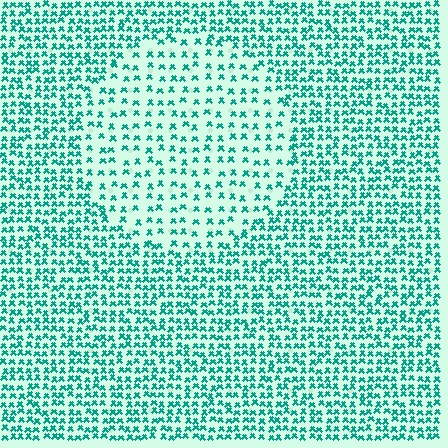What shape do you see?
I see a circle.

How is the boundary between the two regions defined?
The boundary is defined by a change in element density (approximately 2.1x ratio). All elements are the same color, size, and shape.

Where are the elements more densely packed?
The elements are more densely packed outside the circle boundary.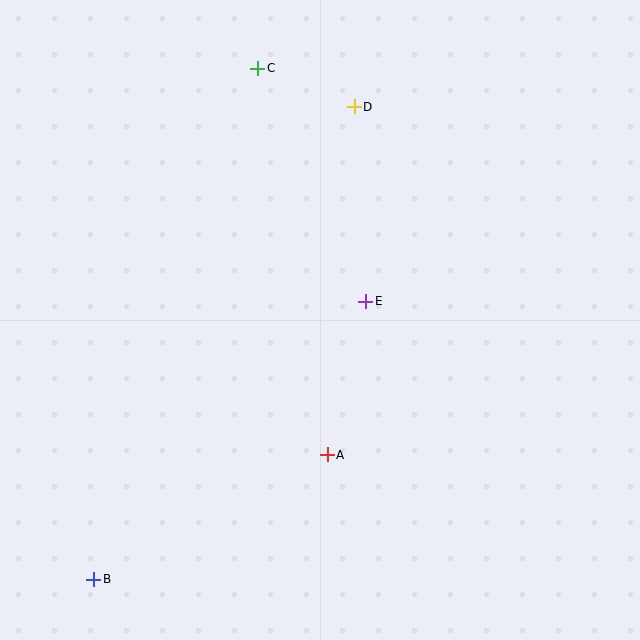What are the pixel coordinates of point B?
Point B is at (94, 579).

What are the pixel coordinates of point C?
Point C is at (258, 68).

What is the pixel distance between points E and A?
The distance between E and A is 158 pixels.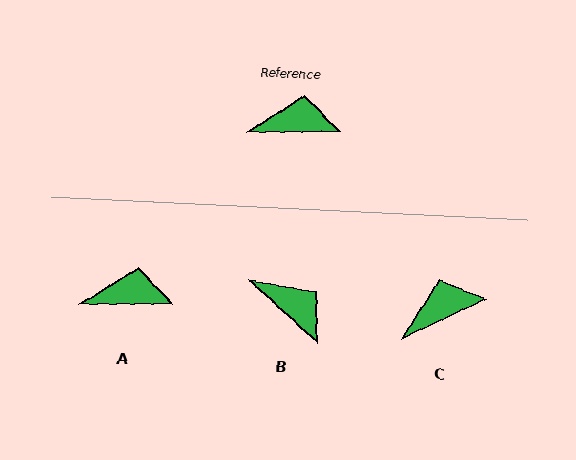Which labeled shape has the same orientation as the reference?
A.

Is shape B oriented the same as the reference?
No, it is off by about 43 degrees.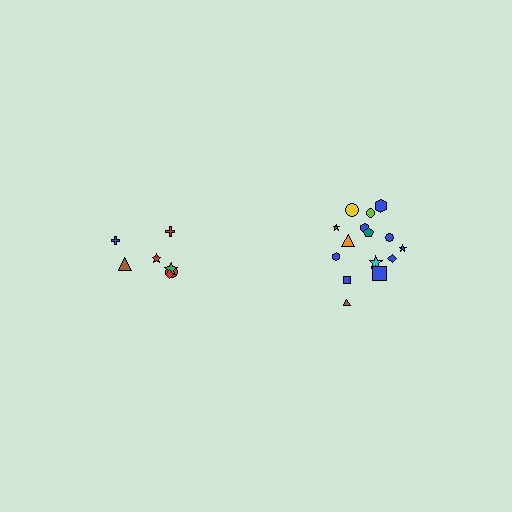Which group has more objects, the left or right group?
The right group.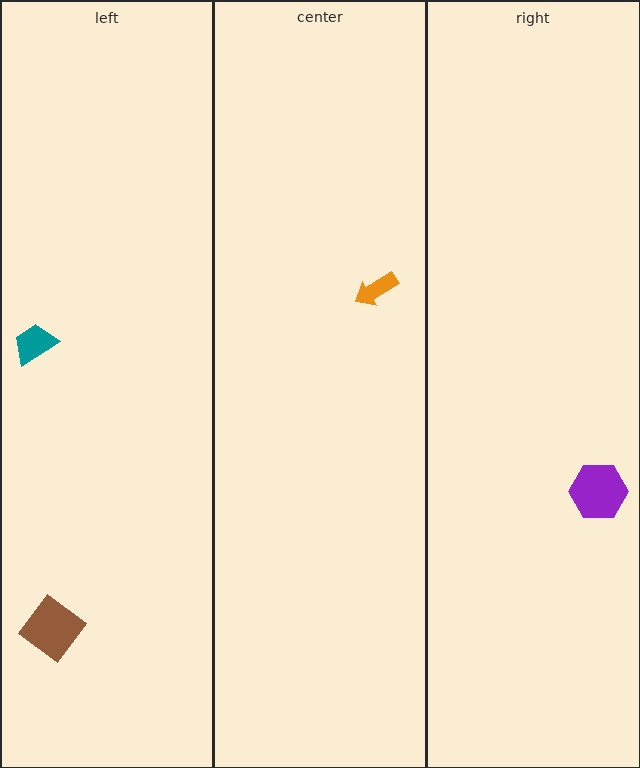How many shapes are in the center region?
1.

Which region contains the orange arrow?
The center region.